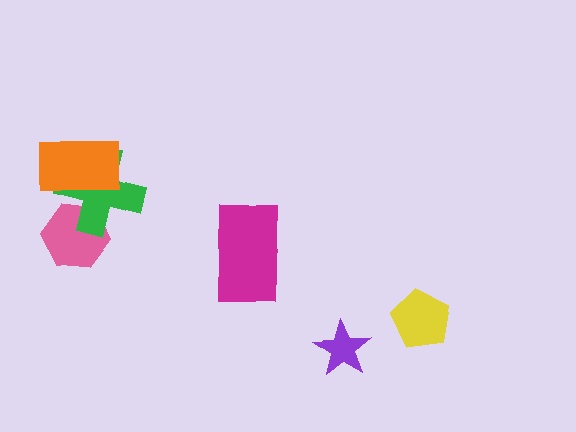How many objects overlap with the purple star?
0 objects overlap with the purple star.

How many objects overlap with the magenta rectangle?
0 objects overlap with the magenta rectangle.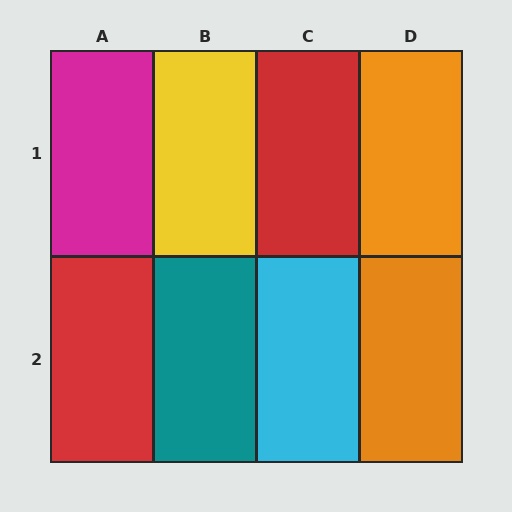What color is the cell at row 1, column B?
Yellow.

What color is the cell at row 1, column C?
Red.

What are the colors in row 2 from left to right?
Red, teal, cyan, orange.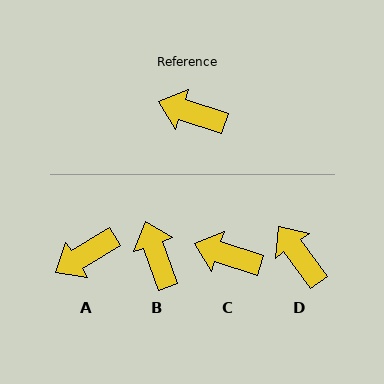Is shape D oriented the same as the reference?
No, it is off by about 37 degrees.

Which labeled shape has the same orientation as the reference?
C.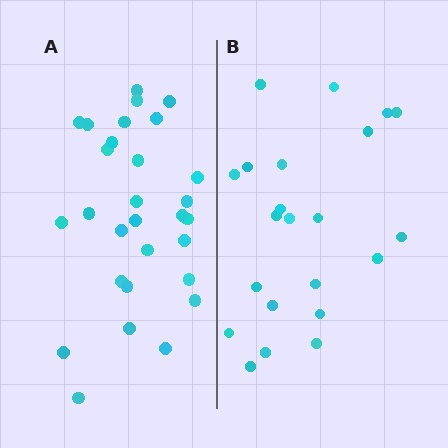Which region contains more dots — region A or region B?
Region A (the left region) has more dots.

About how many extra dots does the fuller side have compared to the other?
Region A has roughly 8 or so more dots than region B.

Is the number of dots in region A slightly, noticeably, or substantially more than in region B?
Region A has noticeably more, but not dramatically so. The ratio is roughly 1.3 to 1.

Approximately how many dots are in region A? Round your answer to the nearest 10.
About 30 dots. (The exact count is 29, which rounds to 30.)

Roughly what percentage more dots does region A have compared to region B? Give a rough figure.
About 30% more.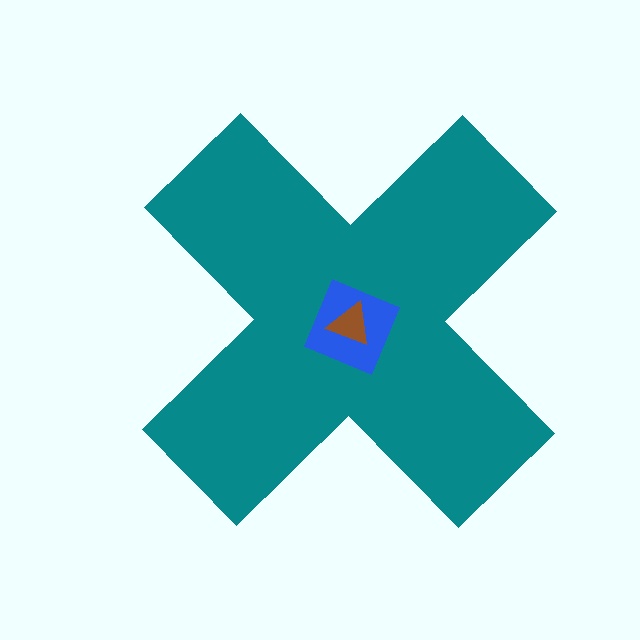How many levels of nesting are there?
3.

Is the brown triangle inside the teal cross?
Yes.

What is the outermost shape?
The teal cross.